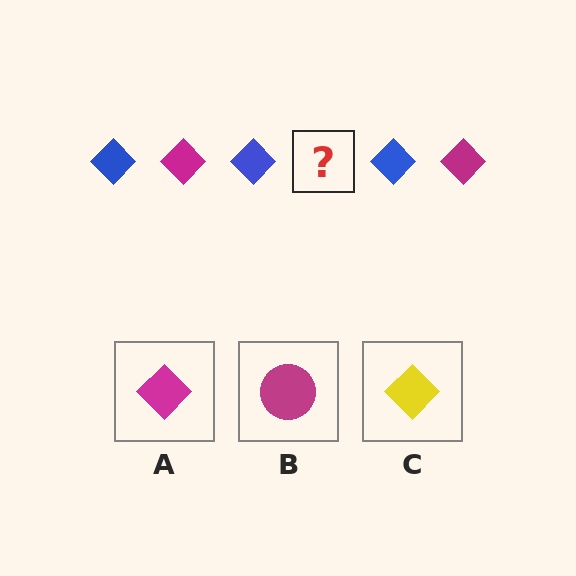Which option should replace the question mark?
Option A.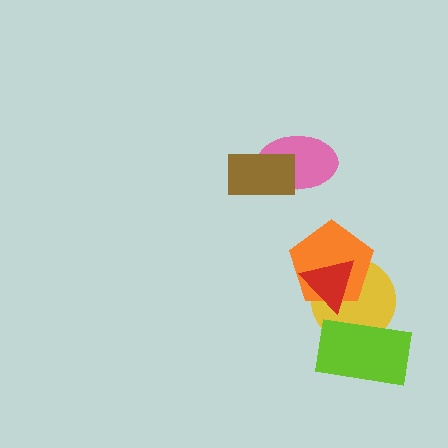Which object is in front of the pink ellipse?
The brown rectangle is in front of the pink ellipse.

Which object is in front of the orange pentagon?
The red triangle is in front of the orange pentagon.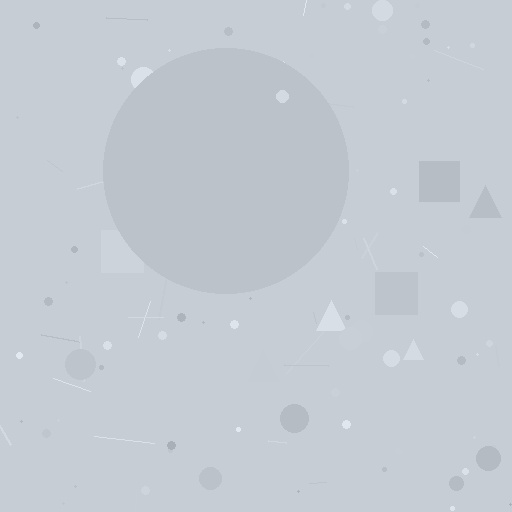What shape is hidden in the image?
A circle is hidden in the image.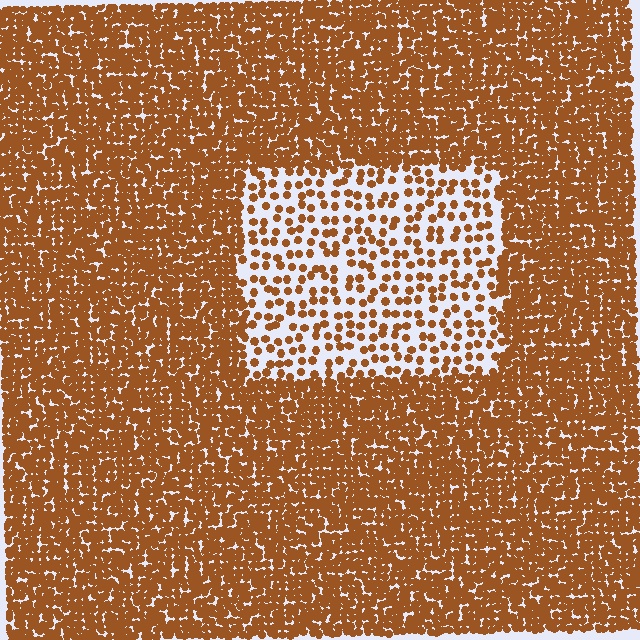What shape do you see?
I see a rectangle.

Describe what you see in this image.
The image contains small brown elements arranged at two different densities. A rectangle-shaped region is visible where the elements are less densely packed than the surrounding area.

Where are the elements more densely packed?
The elements are more densely packed outside the rectangle boundary.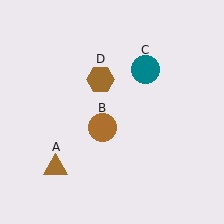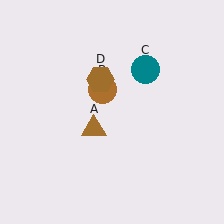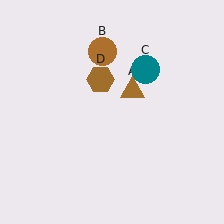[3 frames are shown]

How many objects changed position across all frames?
2 objects changed position: brown triangle (object A), brown circle (object B).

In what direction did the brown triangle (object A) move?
The brown triangle (object A) moved up and to the right.